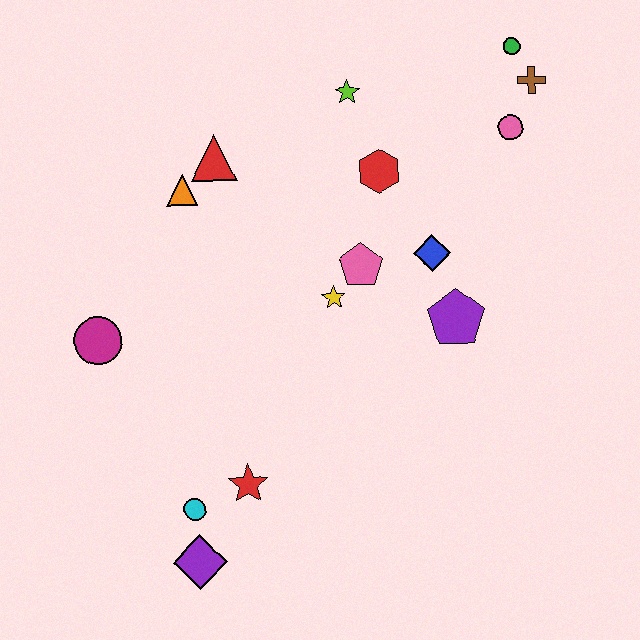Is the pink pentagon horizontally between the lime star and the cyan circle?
No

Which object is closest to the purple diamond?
The cyan circle is closest to the purple diamond.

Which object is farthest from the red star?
The green circle is farthest from the red star.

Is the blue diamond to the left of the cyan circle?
No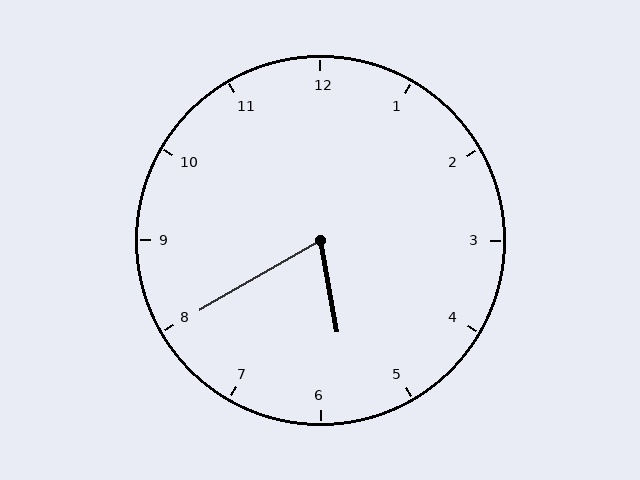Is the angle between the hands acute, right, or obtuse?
It is acute.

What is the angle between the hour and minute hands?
Approximately 70 degrees.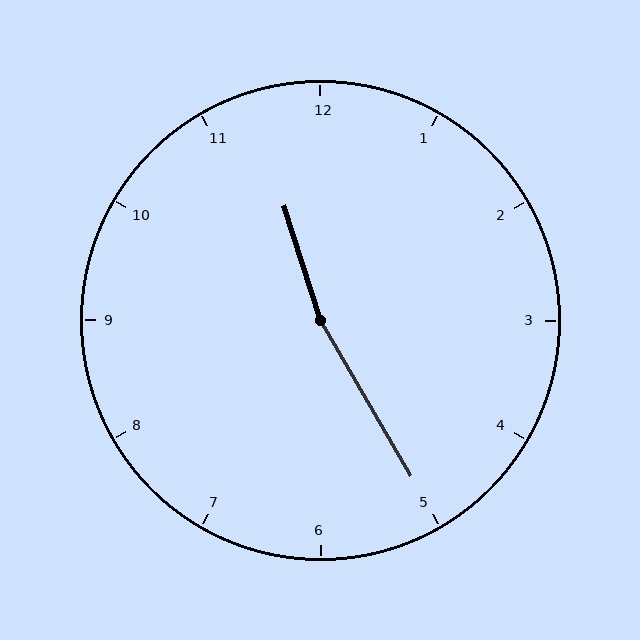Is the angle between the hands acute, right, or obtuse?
It is obtuse.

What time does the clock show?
11:25.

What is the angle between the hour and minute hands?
Approximately 168 degrees.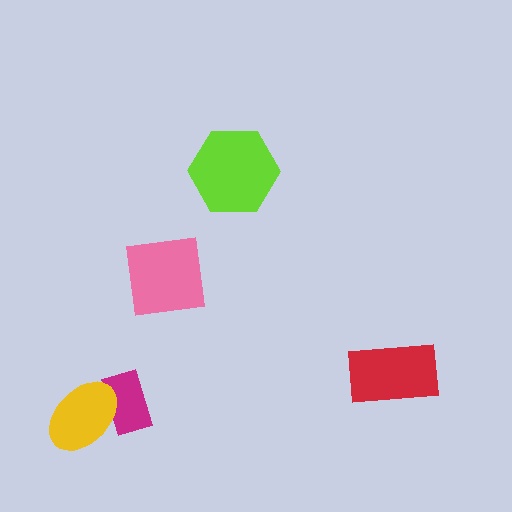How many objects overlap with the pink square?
0 objects overlap with the pink square.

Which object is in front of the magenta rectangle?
The yellow ellipse is in front of the magenta rectangle.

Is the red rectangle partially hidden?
No, no other shape covers it.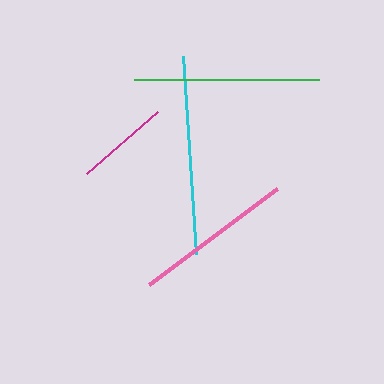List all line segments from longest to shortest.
From longest to shortest: cyan, green, pink, magenta.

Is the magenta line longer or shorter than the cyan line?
The cyan line is longer than the magenta line.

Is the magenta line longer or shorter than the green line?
The green line is longer than the magenta line.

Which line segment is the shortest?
The magenta line is the shortest at approximately 95 pixels.